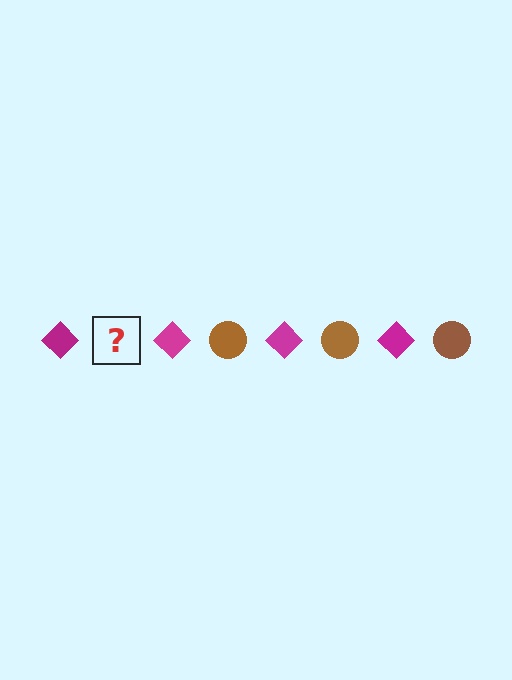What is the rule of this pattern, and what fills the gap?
The rule is that the pattern alternates between magenta diamond and brown circle. The gap should be filled with a brown circle.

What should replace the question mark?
The question mark should be replaced with a brown circle.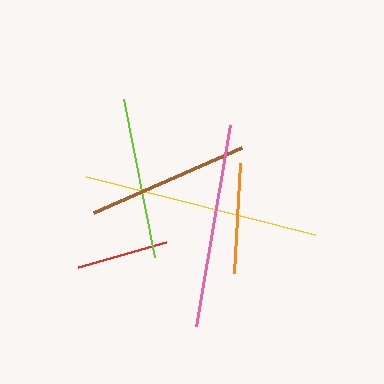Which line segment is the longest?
The yellow line is the longest at approximately 236 pixels.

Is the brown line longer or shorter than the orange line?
The brown line is longer than the orange line.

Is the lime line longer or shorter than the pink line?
The pink line is longer than the lime line.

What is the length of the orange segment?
The orange segment is approximately 110 pixels long.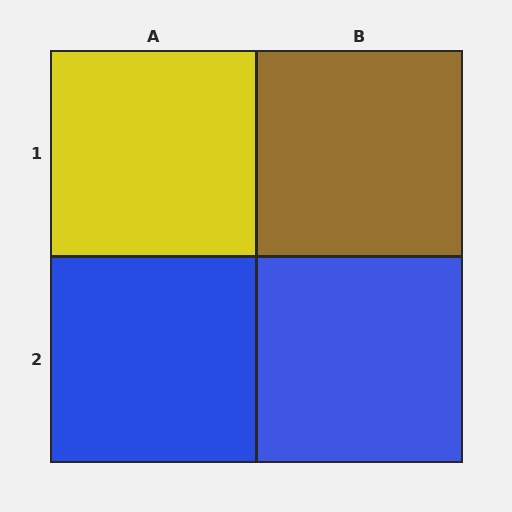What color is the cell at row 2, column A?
Blue.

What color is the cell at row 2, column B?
Blue.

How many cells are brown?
1 cell is brown.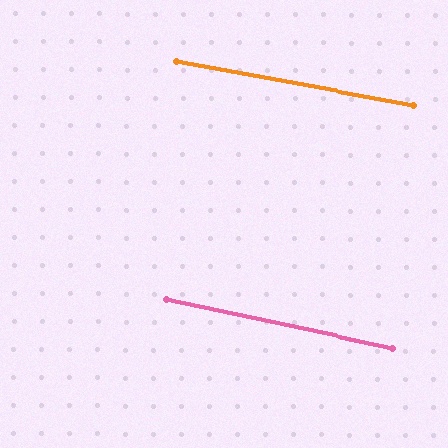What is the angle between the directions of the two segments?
Approximately 2 degrees.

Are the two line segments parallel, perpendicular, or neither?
Parallel — their directions differ by only 1.7°.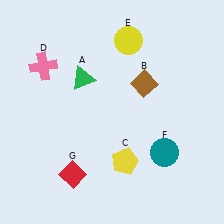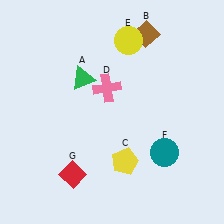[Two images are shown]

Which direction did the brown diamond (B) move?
The brown diamond (B) moved up.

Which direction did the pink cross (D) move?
The pink cross (D) moved right.